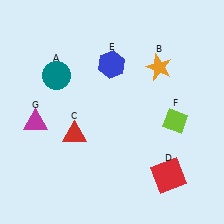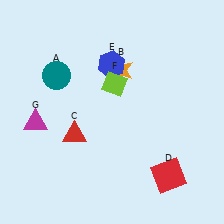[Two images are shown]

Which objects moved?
The objects that moved are: the orange star (B), the lime diamond (F).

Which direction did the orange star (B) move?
The orange star (B) moved left.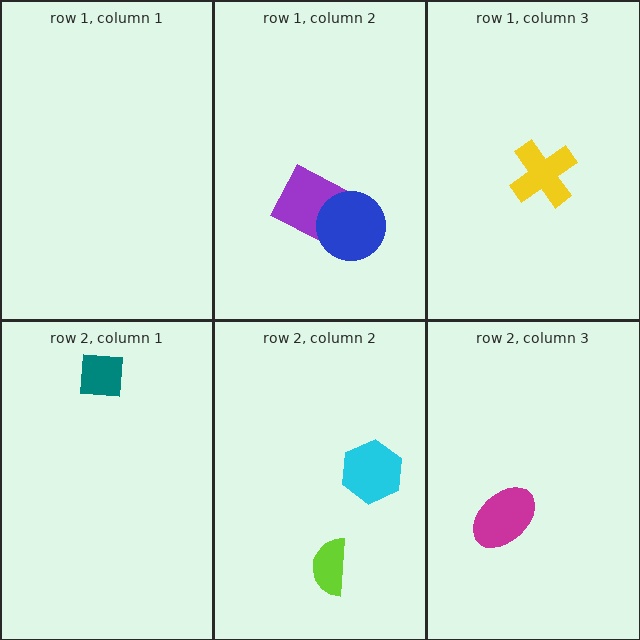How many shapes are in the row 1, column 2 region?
2.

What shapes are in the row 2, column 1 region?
The teal square.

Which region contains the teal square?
The row 2, column 1 region.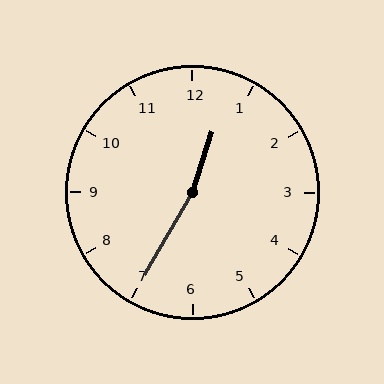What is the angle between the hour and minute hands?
Approximately 168 degrees.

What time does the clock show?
12:35.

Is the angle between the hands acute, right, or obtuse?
It is obtuse.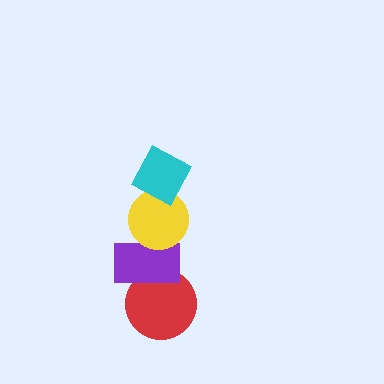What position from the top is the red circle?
The red circle is 4th from the top.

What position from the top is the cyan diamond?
The cyan diamond is 1st from the top.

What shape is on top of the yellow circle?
The cyan diamond is on top of the yellow circle.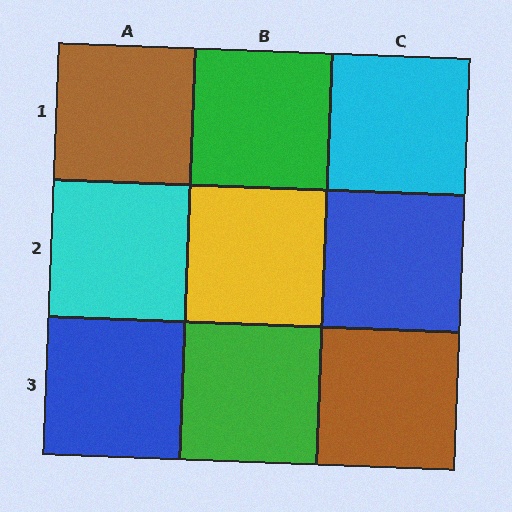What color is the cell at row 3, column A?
Blue.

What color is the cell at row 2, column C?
Blue.